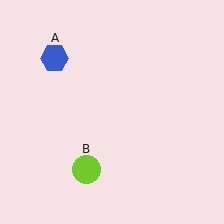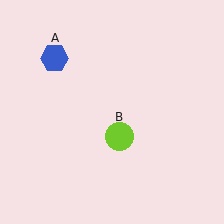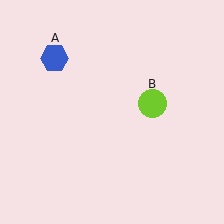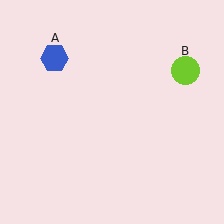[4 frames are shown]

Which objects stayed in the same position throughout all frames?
Blue hexagon (object A) remained stationary.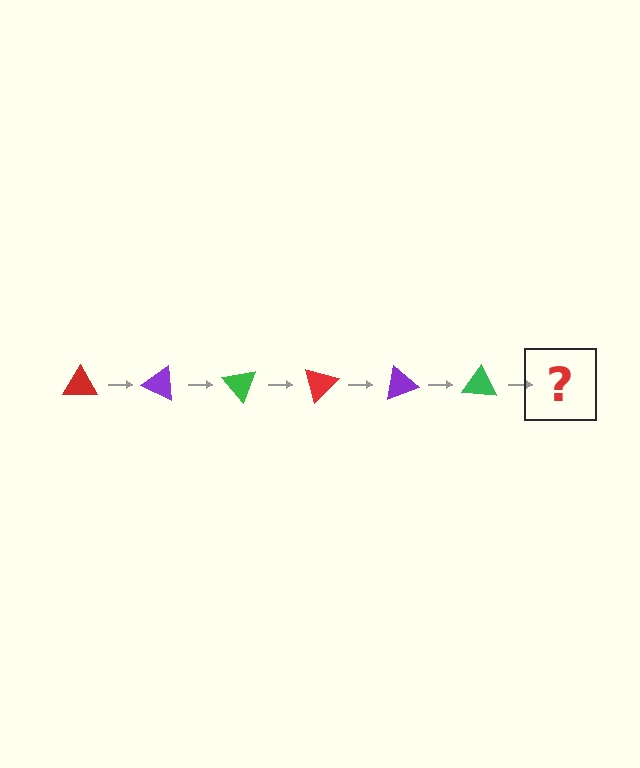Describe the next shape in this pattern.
It should be a red triangle, rotated 150 degrees from the start.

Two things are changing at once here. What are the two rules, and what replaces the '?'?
The two rules are that it rotates 25 degrees each step and the color cycles through red, purple, and green. The '?' should be a red triangle, rotated 150 degrees from the start.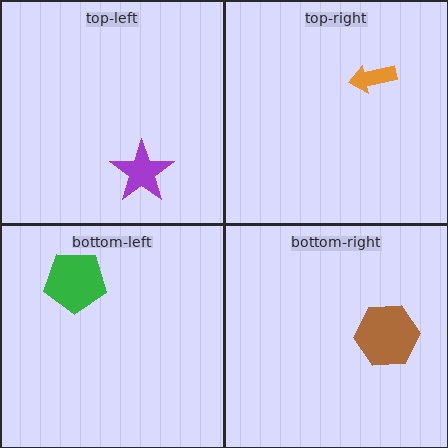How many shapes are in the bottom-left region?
1.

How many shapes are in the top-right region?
1.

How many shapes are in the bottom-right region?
1.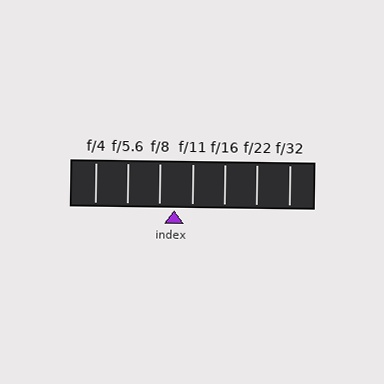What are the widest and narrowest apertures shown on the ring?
The widest aperture shown is f/4 and the narrowest is f/32.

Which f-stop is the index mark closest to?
The index mark is closest to f/8.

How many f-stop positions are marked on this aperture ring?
There are 7 f-stop positions marked.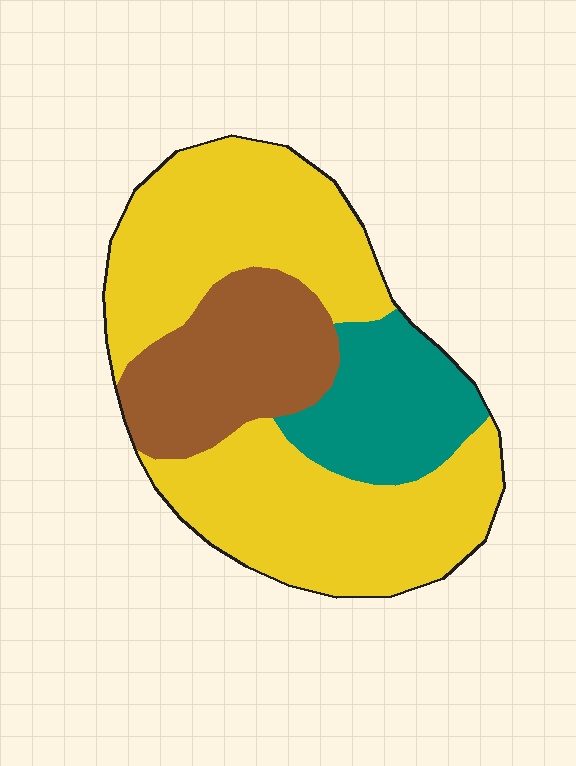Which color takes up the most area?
Yellow, at roughly 60%.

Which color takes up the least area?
Teal, at roughly 15%.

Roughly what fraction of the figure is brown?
Brown covers 22% of the figure.